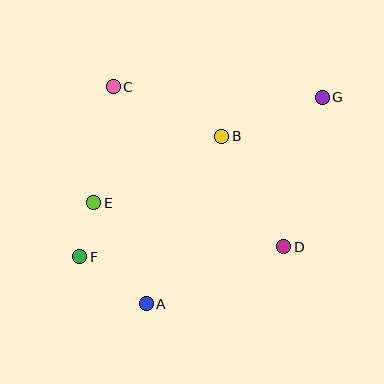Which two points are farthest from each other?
Points F and G are farthest from each other.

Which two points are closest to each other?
Points E and F are closest to each other.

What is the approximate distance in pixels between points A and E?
The distance between A and E is approximately 114 pixels.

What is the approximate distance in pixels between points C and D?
The distance between C and D is approximately 234 pixels.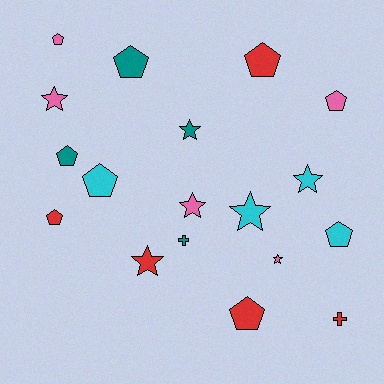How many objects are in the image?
There are 18 objects.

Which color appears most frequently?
Pink, with 5 objects.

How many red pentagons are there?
There are 3 red pentagons.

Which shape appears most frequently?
Pentagon, with 9 objects.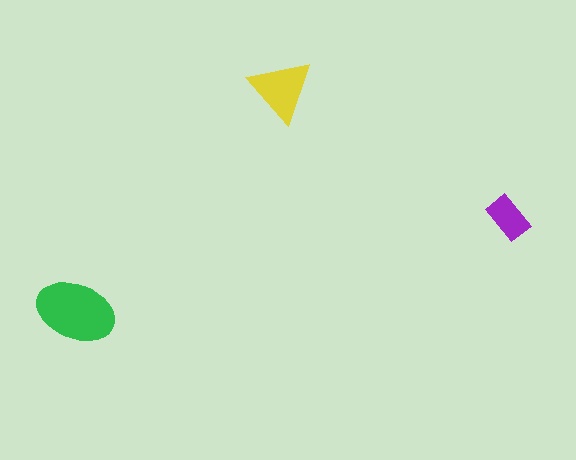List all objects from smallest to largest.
The purple rectangle, the yellow triangle, the green ellipse.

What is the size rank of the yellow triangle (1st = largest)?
2nd.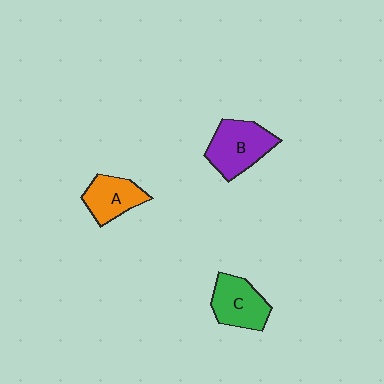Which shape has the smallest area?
Shape A (orange).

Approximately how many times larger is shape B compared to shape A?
Approximately 1.4 times.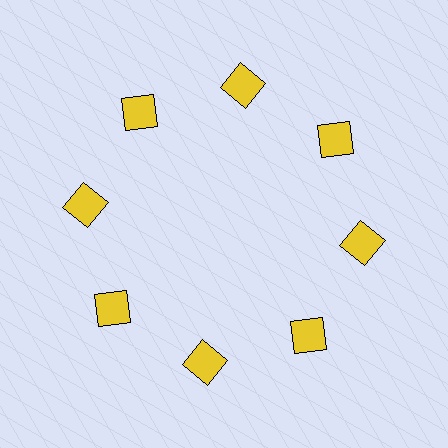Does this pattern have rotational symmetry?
Yes, this pattern has 8-fold rotational symmetry. It looks the same after rotating 45 degrees around the center.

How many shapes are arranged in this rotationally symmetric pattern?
There are 8 shapes, arranged in 8 groups of 1.